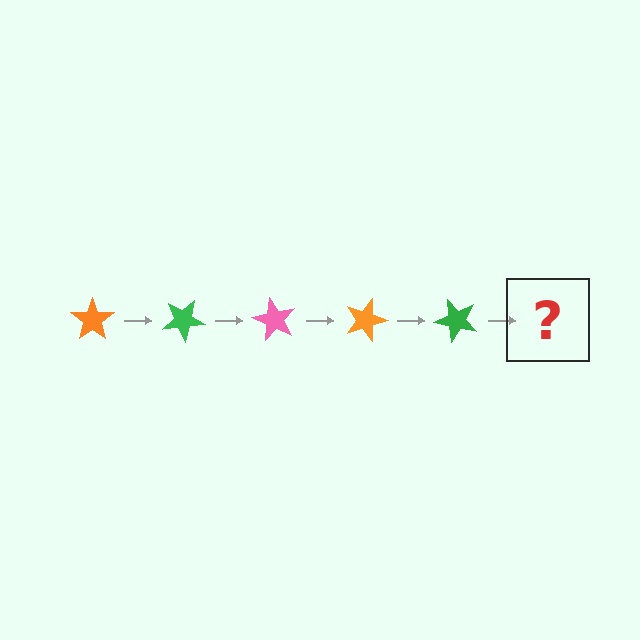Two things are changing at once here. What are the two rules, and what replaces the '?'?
The two rules are that it rotates 30 degrees each step and the color cycles through orange, green, and pink. The '?' should be a pink star, rotated 150 degrees from the start.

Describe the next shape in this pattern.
It should be a pink star, rotated 150 degrees from the start.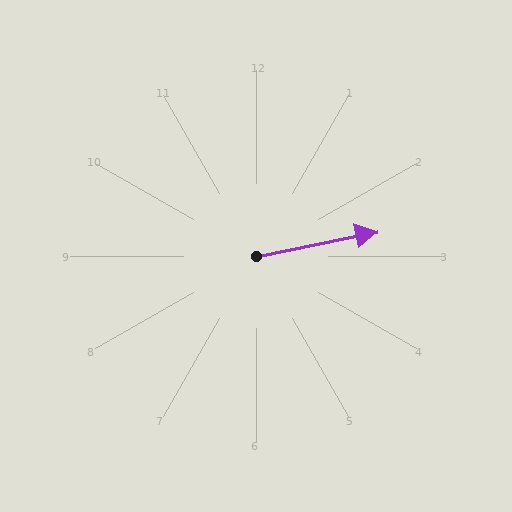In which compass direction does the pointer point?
East.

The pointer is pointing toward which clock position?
Roughly 3 o'clock.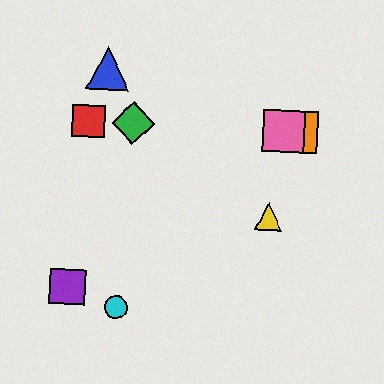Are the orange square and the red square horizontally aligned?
Yes, both are at y≈132.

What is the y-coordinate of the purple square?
The purple square is at y≈287.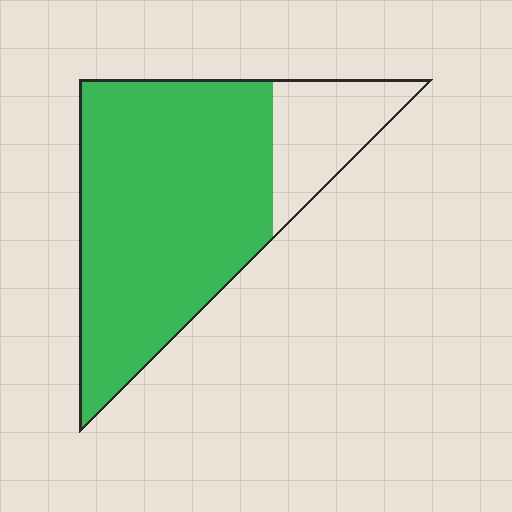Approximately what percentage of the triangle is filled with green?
Approximately 80%.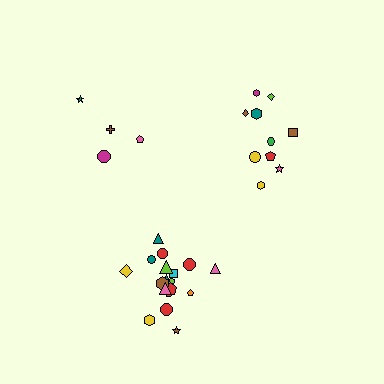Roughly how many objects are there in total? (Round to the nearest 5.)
Roughly 30 objects in total.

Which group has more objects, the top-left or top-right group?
The top-right group.